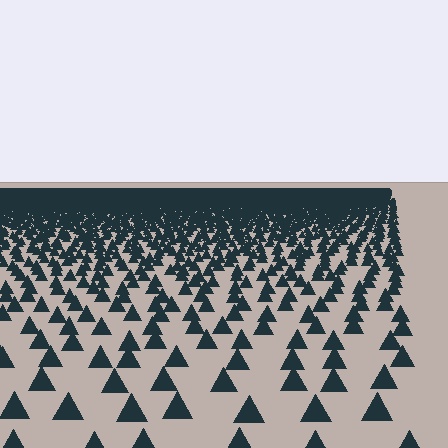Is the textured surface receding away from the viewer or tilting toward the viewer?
The surface is receding away from the viewer. Texture elements get smaller and denser toward the top.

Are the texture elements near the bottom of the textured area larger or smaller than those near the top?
Larger. Near the bottom, elements are closer to the viewer and appear at a bigger on-screen size.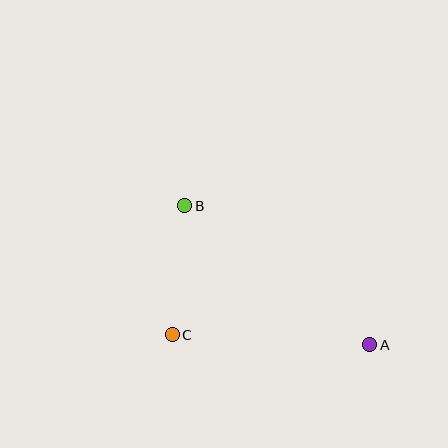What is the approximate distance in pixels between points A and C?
The distance between A and C is approximately 198 pixels.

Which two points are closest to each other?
Points B and C are closest to each other.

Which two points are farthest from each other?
Points A and B are farthest from each other.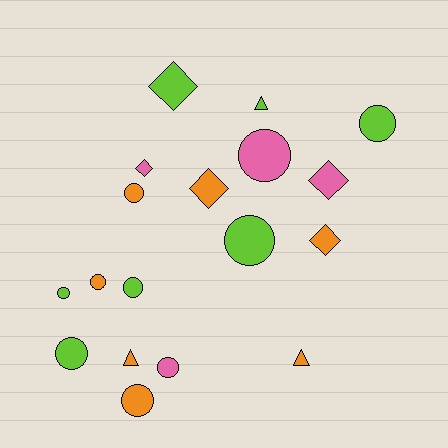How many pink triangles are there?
There are no pink triangles.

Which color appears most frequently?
Lime, with 7 objects.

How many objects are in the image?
There are 18 objects.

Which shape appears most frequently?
Circle, with 10 objects.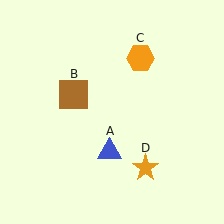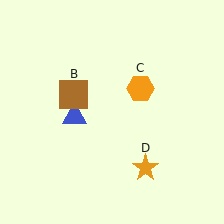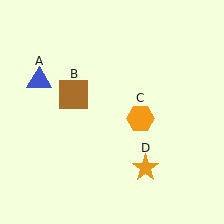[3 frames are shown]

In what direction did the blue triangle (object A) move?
The blue triangle (object A) moved up and to the left.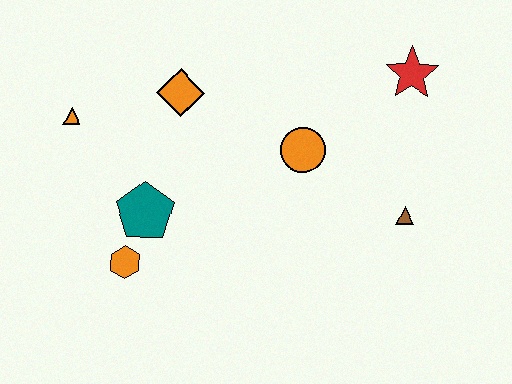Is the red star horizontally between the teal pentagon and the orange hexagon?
No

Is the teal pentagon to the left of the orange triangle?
No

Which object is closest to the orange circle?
The brown triangle is closest to the orange circle.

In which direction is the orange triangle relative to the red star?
The orange triangle is to the left of the red star.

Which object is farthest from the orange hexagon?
The red star is farthest from the orange hexagon.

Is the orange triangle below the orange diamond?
Yes